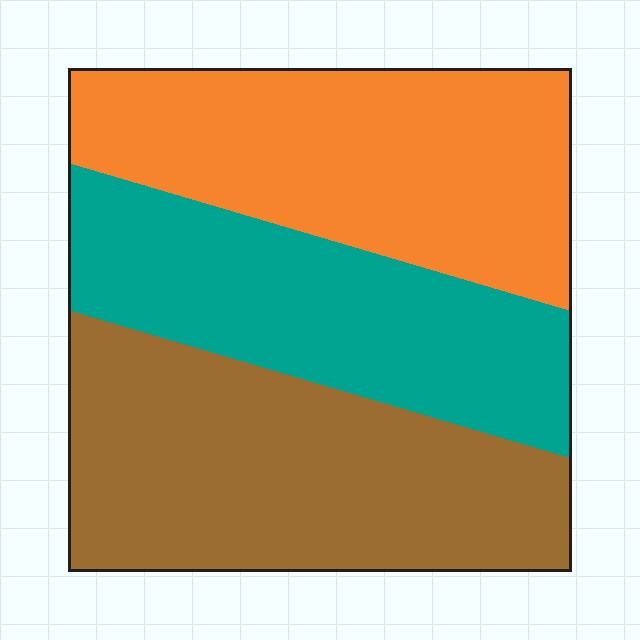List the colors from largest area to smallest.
From largest to smallest: brown, orange, teal.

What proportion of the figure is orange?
Orange takes up about one third (1/3) of the figure.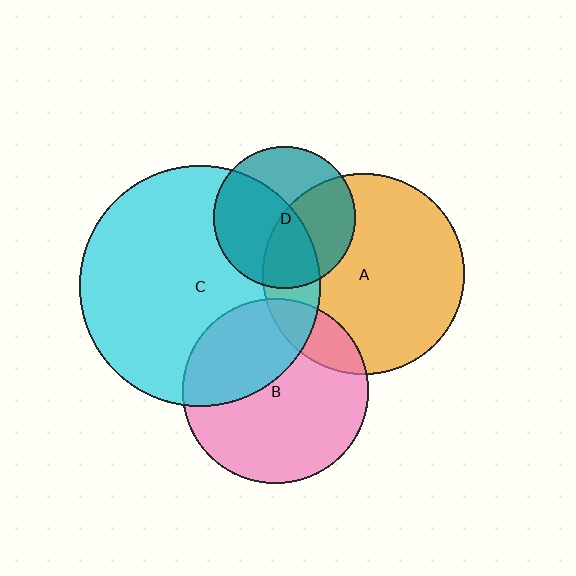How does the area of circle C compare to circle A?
Approximately 1.4 times.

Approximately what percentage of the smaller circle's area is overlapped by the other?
Approximately 55%.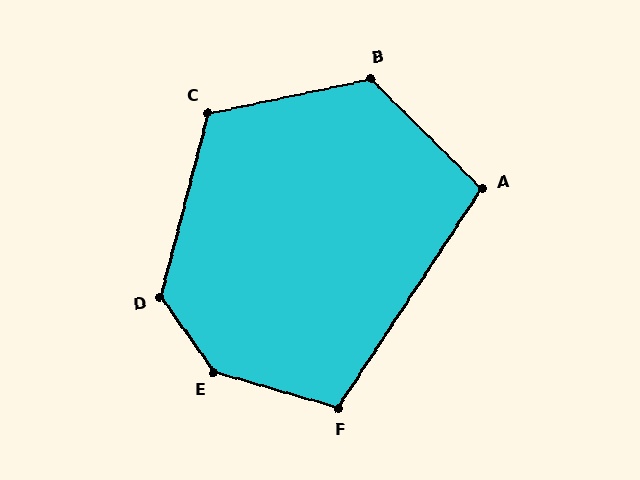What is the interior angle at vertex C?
Approximately 116 degrees (obtuse).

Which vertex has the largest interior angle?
E, at approximately 142 degrees.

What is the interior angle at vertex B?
Approximately 123 degrees (obtuse).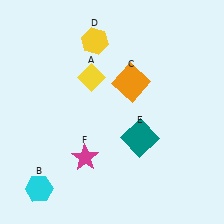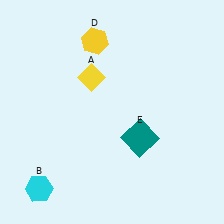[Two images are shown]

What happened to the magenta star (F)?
The magenta star (F) was removed in Image 2. It was in the bottom-left area of Image 1.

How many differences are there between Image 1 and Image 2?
There are 2 differences between the two images.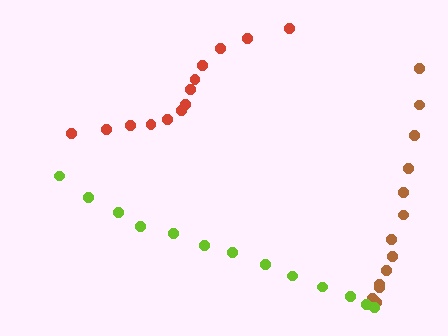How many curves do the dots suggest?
There are 3 distinct paths.